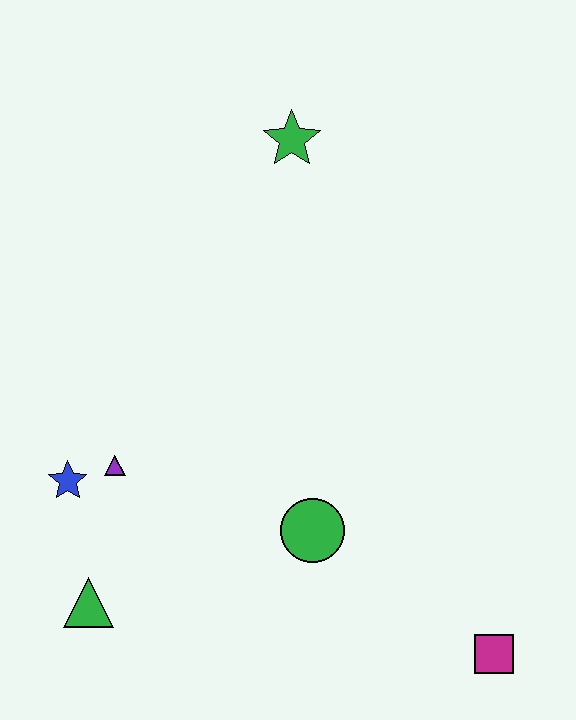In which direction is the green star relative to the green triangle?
The green star is above the green triangle.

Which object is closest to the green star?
The purple triangle is closest to the green star.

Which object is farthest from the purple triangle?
The magenta square is farthest from the purple triangle.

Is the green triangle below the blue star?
Yes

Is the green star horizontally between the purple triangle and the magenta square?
Yes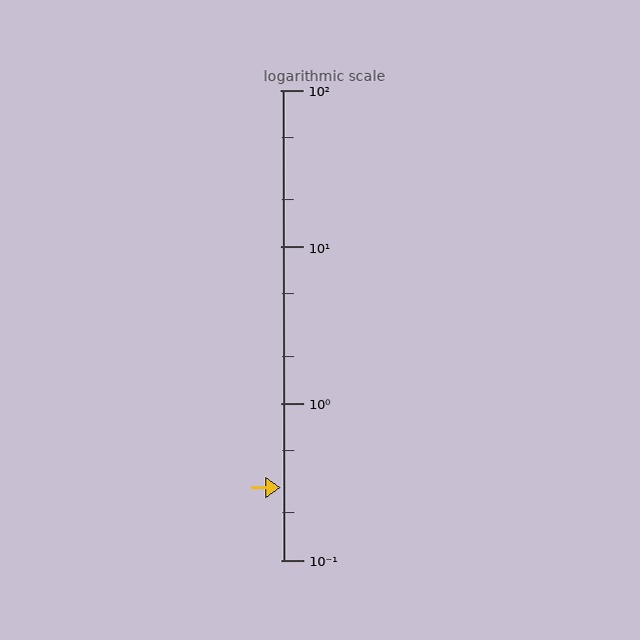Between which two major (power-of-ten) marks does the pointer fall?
The pointer is between 0.1 and 1.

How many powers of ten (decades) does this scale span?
The scale spans 3 decades, from 0.1 to 100.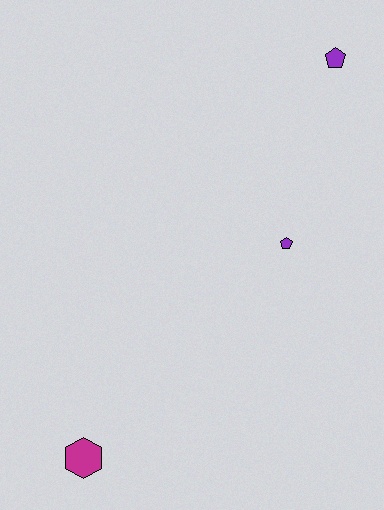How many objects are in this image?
There are 3 objects.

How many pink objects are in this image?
There are no pink objects.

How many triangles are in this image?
There are no triangles.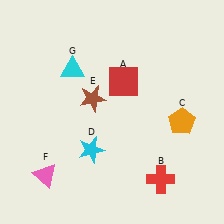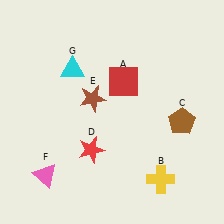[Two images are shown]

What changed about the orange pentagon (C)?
In Image 1, C is orange. In Image 2, it changed to brown.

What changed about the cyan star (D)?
In Image 1, D is cyan. In Image 2, it changed to red.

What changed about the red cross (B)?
In Image 1, B is red. In Image 2, it changed to yellow.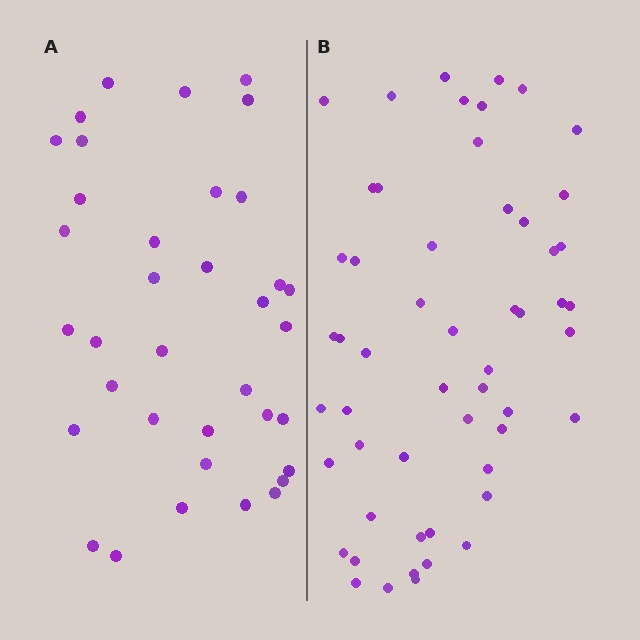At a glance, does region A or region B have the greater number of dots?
Region B (the right region) has more dots.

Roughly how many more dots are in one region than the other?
Region B has approximately 20 more dots than region A.